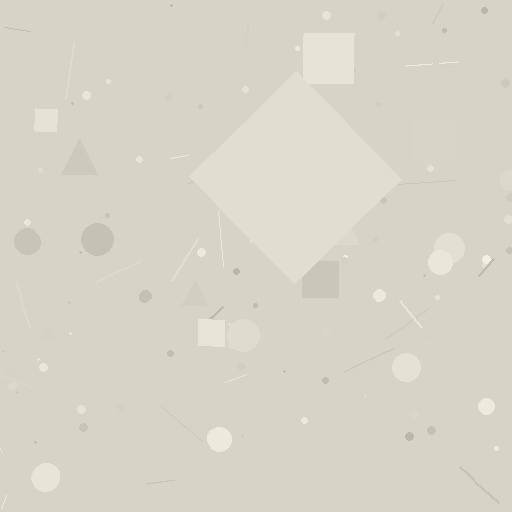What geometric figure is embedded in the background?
A diamond is embedded in the background.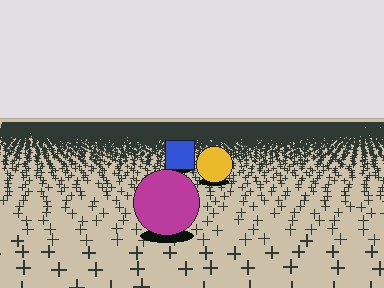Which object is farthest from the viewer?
The blue square is farthest from the viewer. It appears smaller and the ground texture around it is denser.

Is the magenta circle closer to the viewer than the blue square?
Yes. The magenta circle is closer — you can tell from the texture gradient: the ground texture is coarser near it.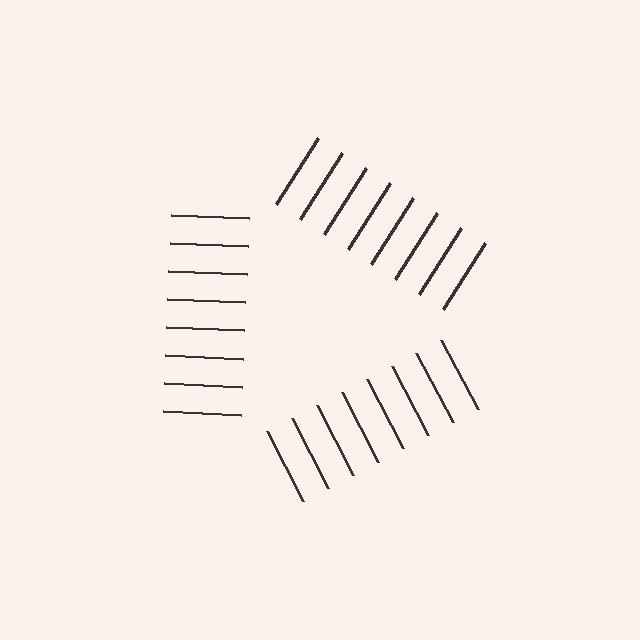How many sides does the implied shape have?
3 sides — the line-ends trace a triangle.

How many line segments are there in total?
24 — 8 along each of the 3 edges.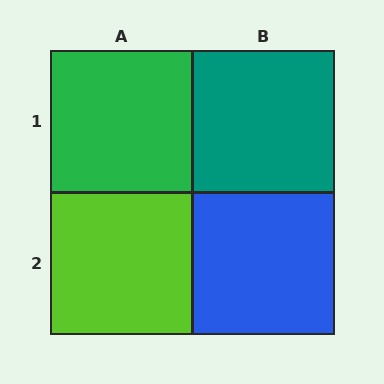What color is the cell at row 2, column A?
Lime.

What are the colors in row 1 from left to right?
Green, teal.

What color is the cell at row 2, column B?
Blue.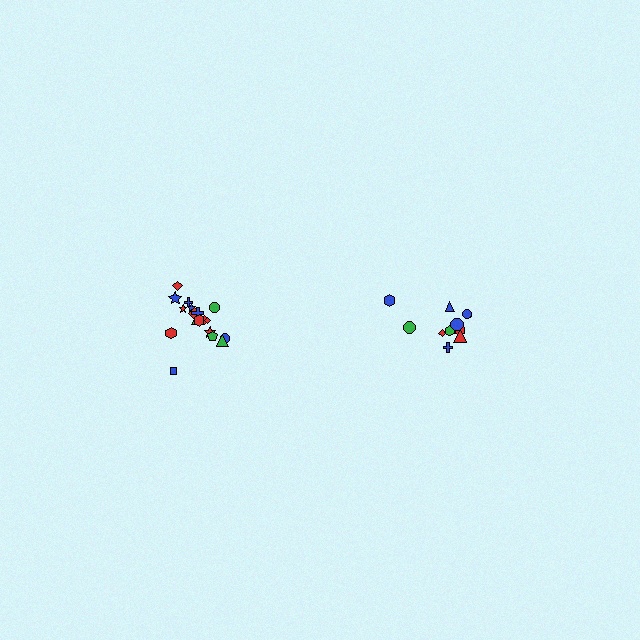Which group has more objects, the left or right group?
The left group.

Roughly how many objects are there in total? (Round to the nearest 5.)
Roughly 30 objects in total.